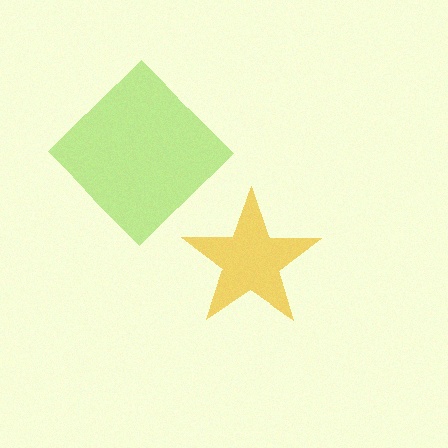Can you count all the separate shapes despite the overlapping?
Yes, there are 2 separate shapes.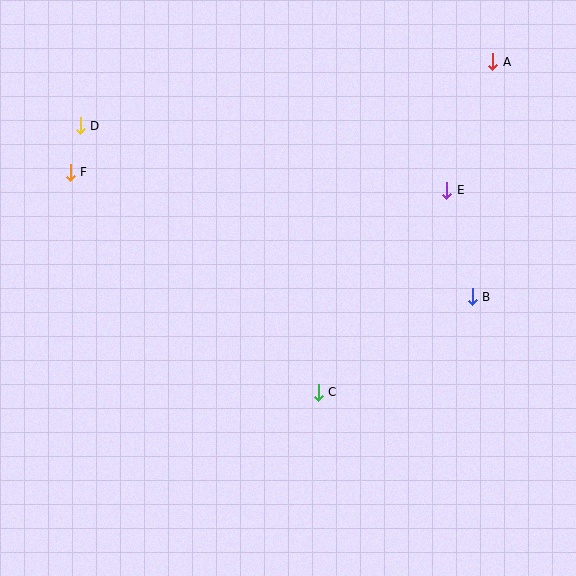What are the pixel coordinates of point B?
Point B is at (472, 297).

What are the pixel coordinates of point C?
Point C is at (318, 392).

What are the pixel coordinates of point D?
Point D is at (80, 126).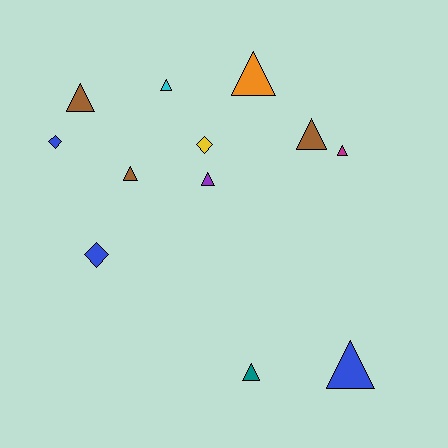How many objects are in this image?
There are 12 objects.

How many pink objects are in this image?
There are no pink objects.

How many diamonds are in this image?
There are 3 diamonds.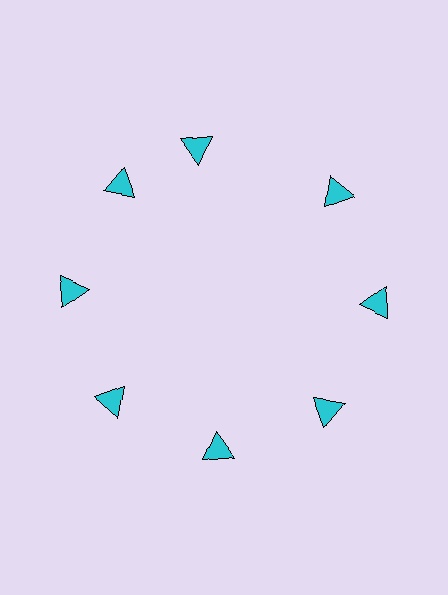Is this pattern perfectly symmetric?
No. The 8 cyan triangles are arranged in a ring, but one element near the 12 o'clock position is rotated out of alignment along the ring, breaking the 8-fold rotational symmetry.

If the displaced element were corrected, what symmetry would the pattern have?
It would have 8-fold rotational symmetry — the pattern would map onto itself every 45 degrees.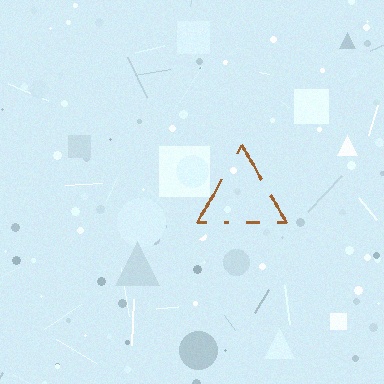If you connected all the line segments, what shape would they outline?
They would outline a triangle.